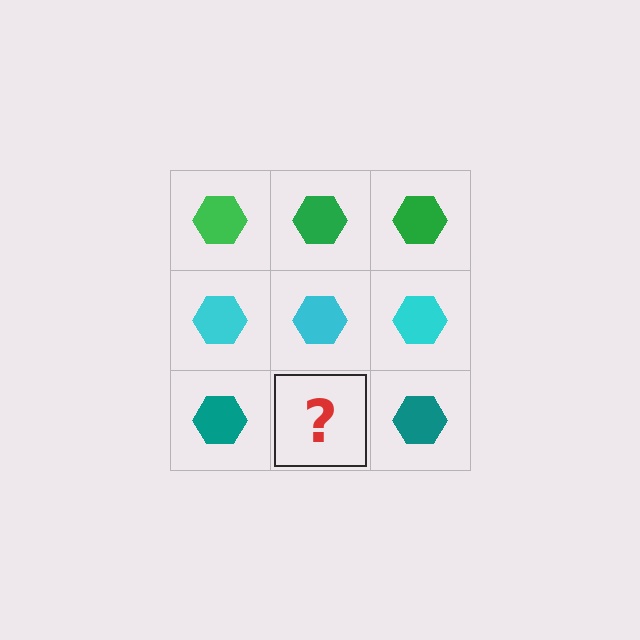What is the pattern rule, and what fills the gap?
The rule is that each row has a consistent color. The gap should be filled with a teal hexagon.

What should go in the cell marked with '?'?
The missing cell should contain a teal hexagon.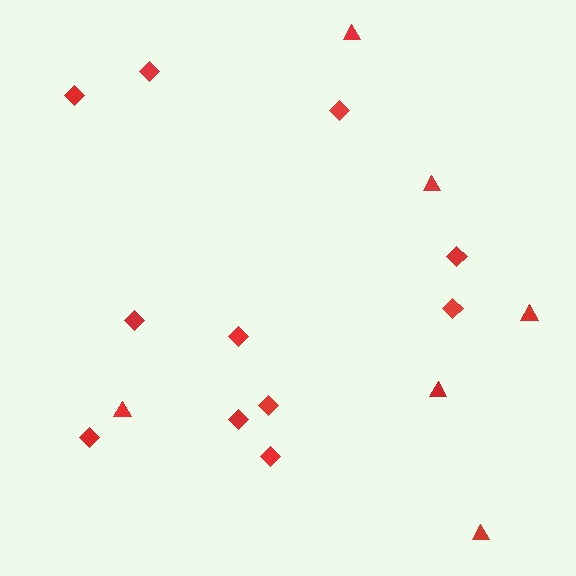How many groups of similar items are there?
There are 2 groups: one group of diamonds (11) and one group of triangles (6).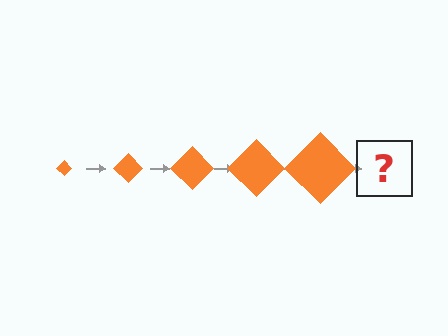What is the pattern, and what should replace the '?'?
The pattern is that the diamond gets progressively larger each step. The '?' should be an orange diamond, larger than the previous one.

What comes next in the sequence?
The next element should be an orange diamond, larger than the previous one.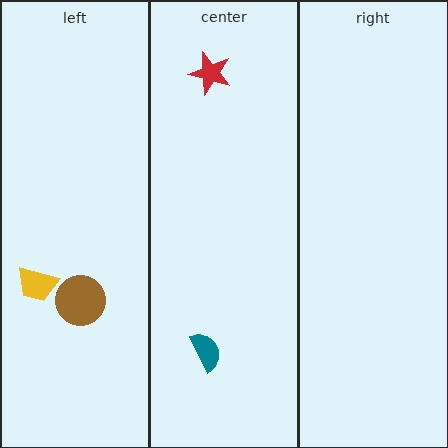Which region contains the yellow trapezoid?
The left region.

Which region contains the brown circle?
The left region.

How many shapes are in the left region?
2.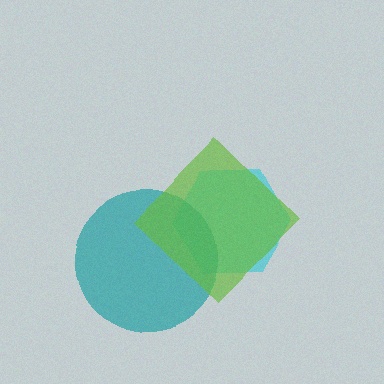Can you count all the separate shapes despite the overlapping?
Yes, there are 3 separate shapes.